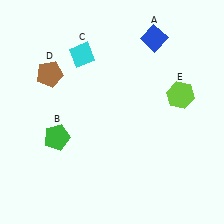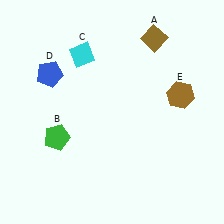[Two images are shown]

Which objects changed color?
A changed from blue to brown. D changed from brown to blue. E changed from lime to brown.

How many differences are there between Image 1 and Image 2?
There are 3 differences between the two images.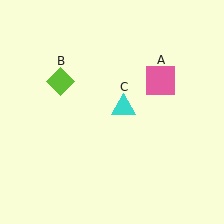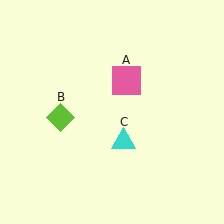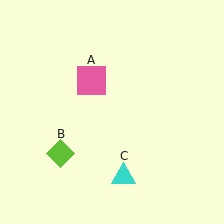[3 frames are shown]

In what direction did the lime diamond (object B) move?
The lime diamond (object B) moved down.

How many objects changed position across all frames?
3 objects changed position: pink square (object A), lime diamond (object B), cyan triangle (object C).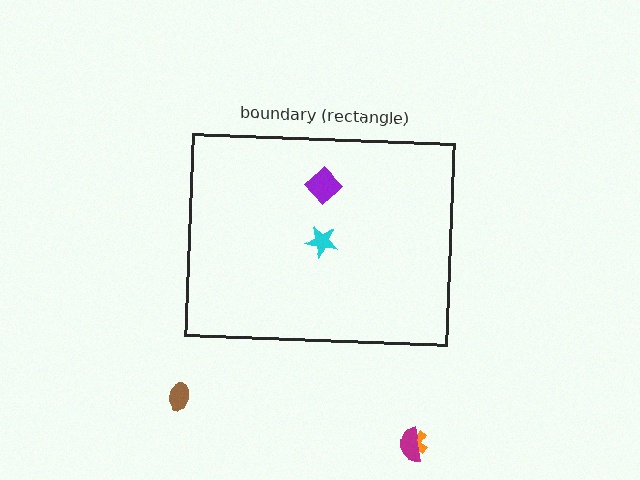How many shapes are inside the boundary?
2 inside, 3 outside.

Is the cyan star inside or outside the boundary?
Inside.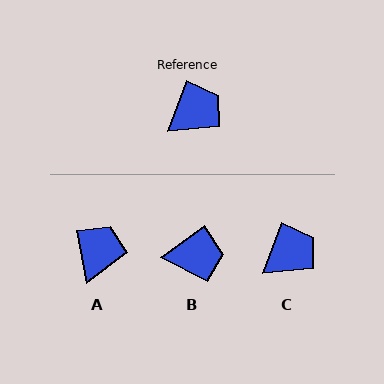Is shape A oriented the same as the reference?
No, it is off by about 33 degrees.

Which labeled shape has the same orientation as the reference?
C.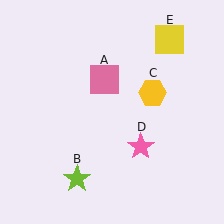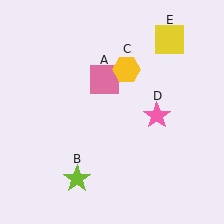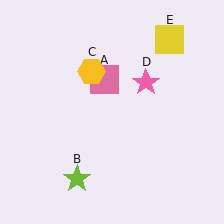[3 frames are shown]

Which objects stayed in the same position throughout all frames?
Pink square (object A) and lime star (object B) and yellow square (object E) remained stationary.